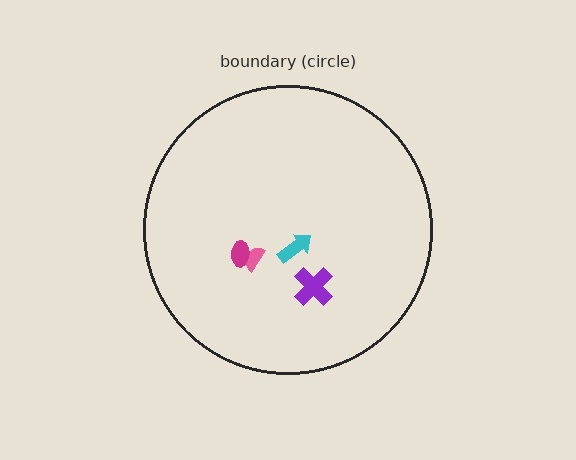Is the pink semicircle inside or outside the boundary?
Inside.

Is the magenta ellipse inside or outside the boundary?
Inside.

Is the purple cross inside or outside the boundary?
Inside.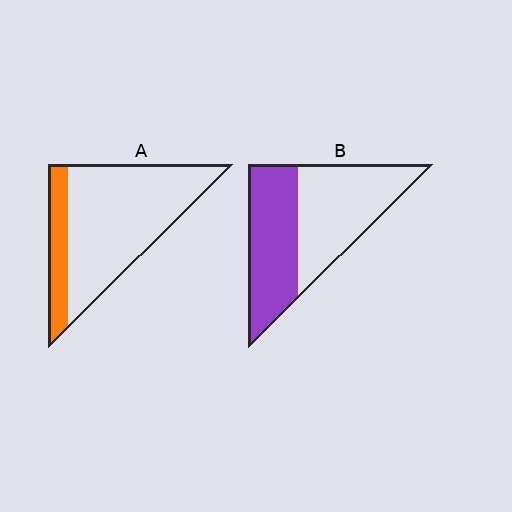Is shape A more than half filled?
No.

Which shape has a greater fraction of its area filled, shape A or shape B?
Shape B.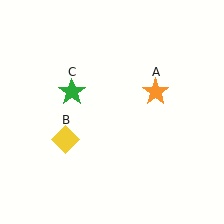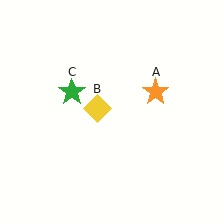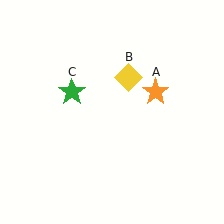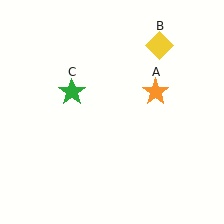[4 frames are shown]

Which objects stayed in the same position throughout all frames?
Orange star (object A) and green star (object C) remained stationary.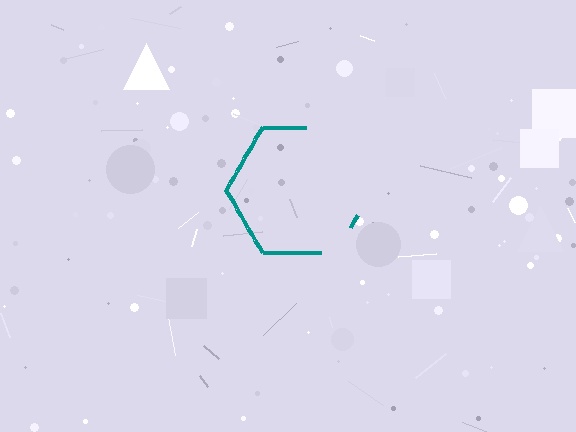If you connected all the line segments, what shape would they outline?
They would outline a hexagon.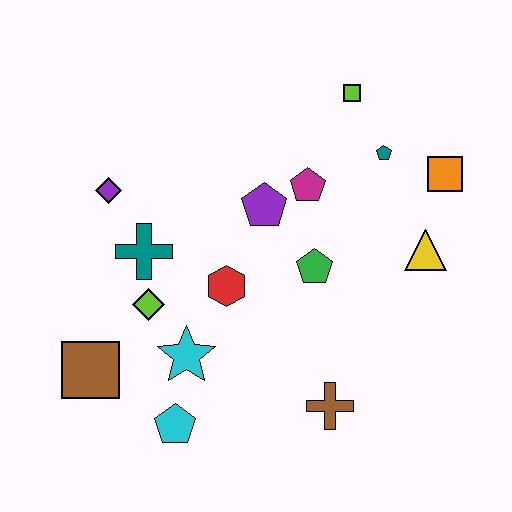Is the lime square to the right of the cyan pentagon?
Yes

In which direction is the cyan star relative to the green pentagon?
The cyan star is to the left of the green pentagon.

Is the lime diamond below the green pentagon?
Yes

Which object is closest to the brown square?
The lime diamond is closest to the brown square.